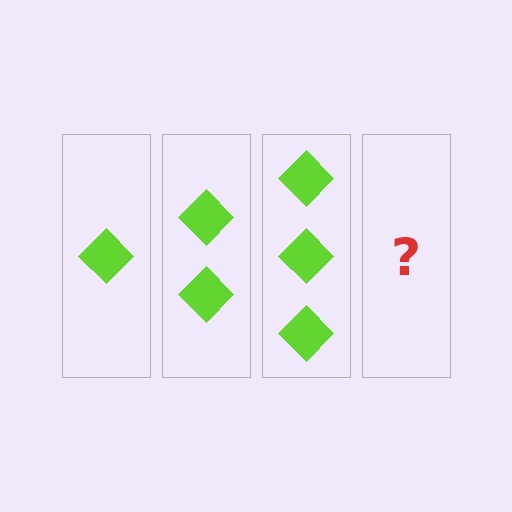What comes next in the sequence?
The next element should be 4 diamonds.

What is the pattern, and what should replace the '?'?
The pattern is that each step adds one more diamond. The '?' should be 4 diamonds.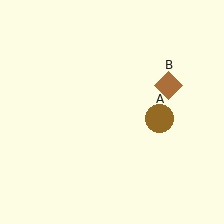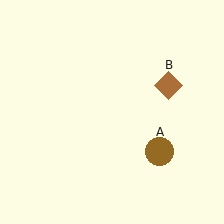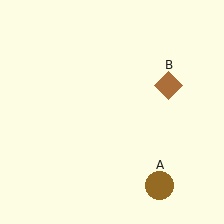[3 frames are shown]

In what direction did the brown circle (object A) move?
The brown circle (object A) moved down.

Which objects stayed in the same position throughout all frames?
Brown diamond (object B) remained stationary.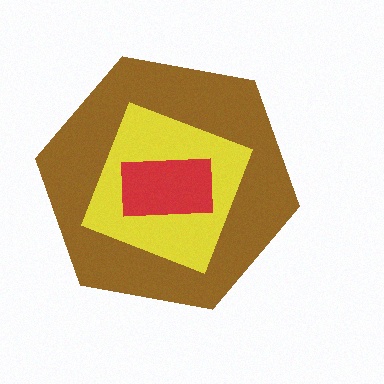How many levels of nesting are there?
3.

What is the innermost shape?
The red rectangle.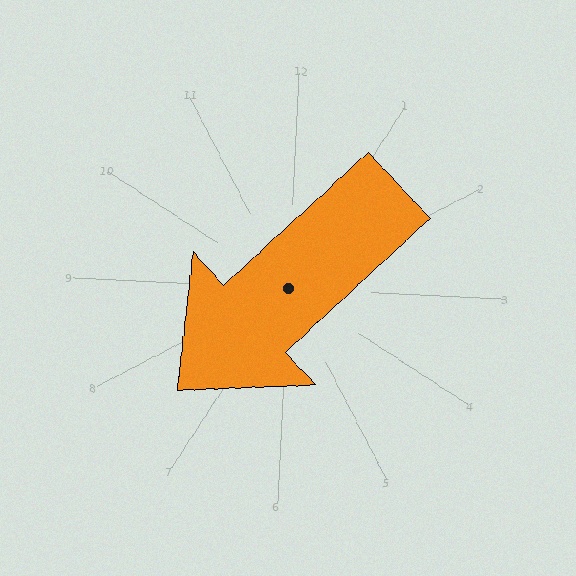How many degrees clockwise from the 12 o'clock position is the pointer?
Approximately 224 degrees.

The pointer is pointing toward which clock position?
Roughly 7 o'clock.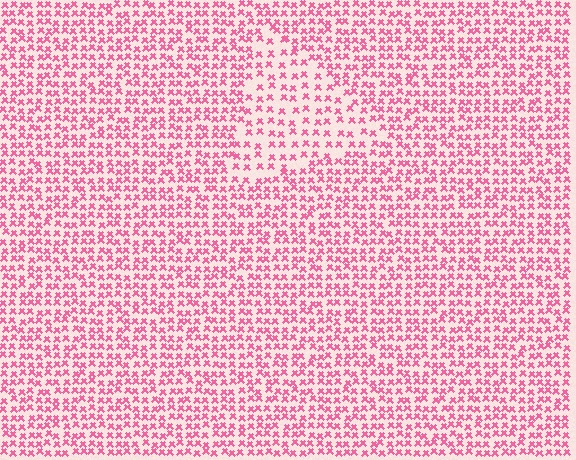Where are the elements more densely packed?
The elements are more densely packed outside the triangle boundary.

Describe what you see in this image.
The image contains small pink elements arranged at two different densities. A triangle-shaped region is visible where the elements are less densely packed than the surrounding area.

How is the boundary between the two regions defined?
The boundary is defined by a change in element density (approximately 1.7x ratio). All elements are the same color, size, and shape.